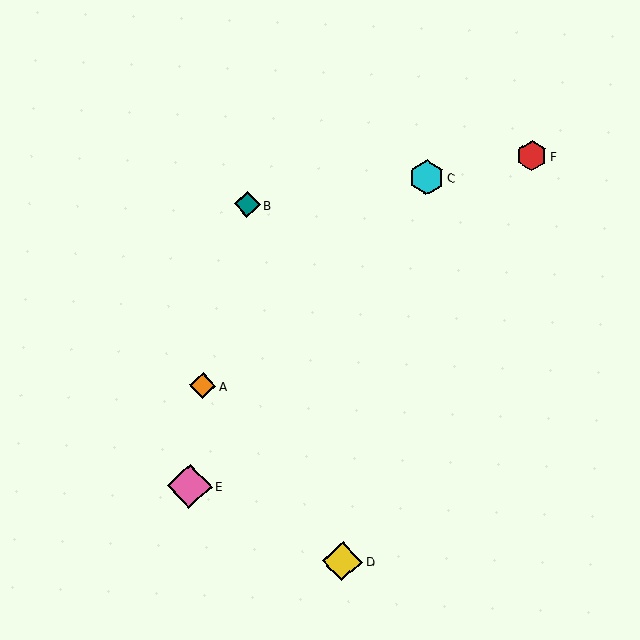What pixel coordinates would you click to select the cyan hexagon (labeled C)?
Click at (427, 177) to select the cyan hexagon C.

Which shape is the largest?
The pink diamond (labeled E) is the largest.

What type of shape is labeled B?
Shape B is a teal diamond.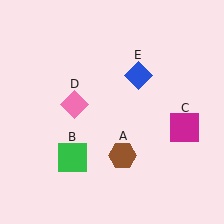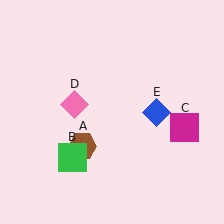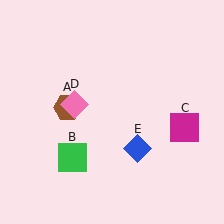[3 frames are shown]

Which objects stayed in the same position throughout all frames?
Green square (object B) and magenta square (object C) and pink diamond (object D) remained stationary.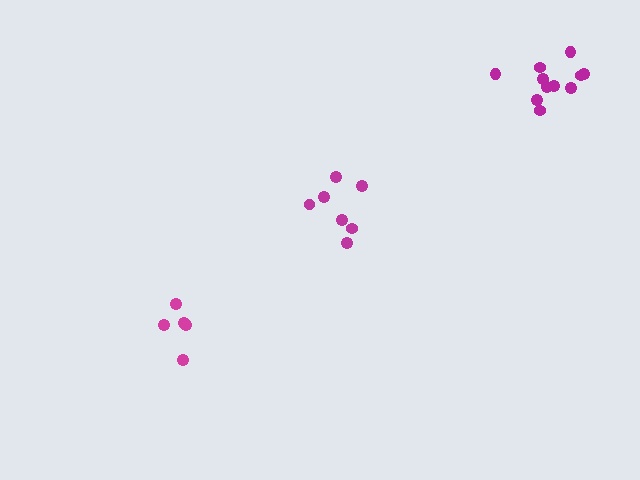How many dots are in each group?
Group 1: 7 dots, Group 2: 11 dots, Group 3: 5 dots (23 total).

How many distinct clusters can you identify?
There are 3 distinct clusters.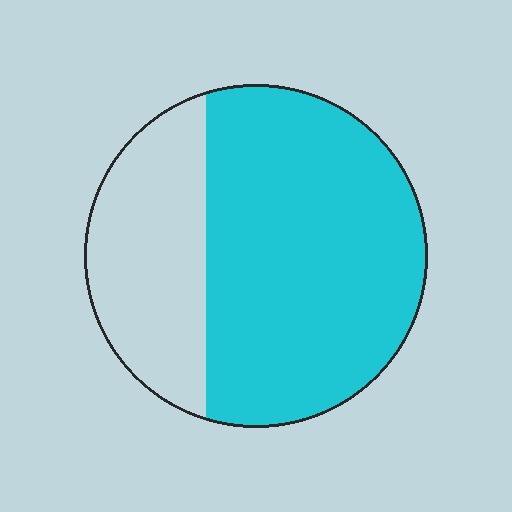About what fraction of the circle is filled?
About two thirds (2/3).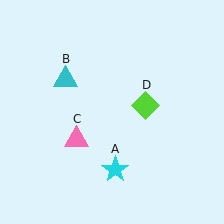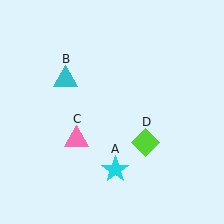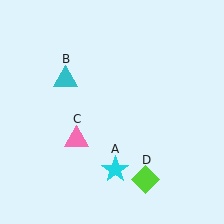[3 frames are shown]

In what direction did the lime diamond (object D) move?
The lime diamond (object D) moved down.